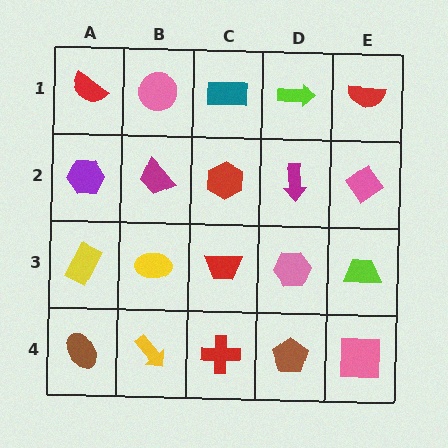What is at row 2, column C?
A red hexagon.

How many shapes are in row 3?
5 shapes.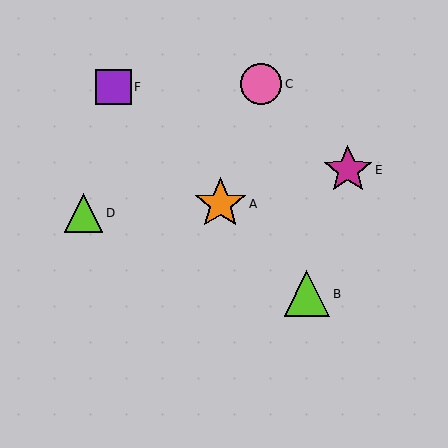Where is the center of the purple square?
The center of the purple square is at (113, 87).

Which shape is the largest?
The orange star (labeled A) is the largest.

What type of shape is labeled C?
Shape C is a pink circle.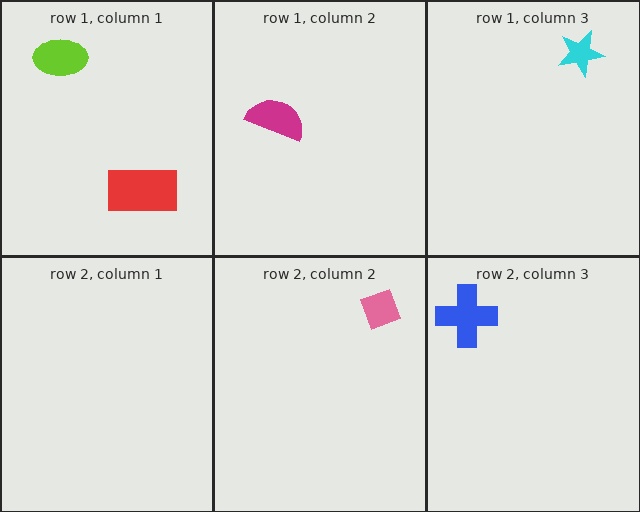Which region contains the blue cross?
The row 2, column 3 region.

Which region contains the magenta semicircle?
The row 1, column 2 region.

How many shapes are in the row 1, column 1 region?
2.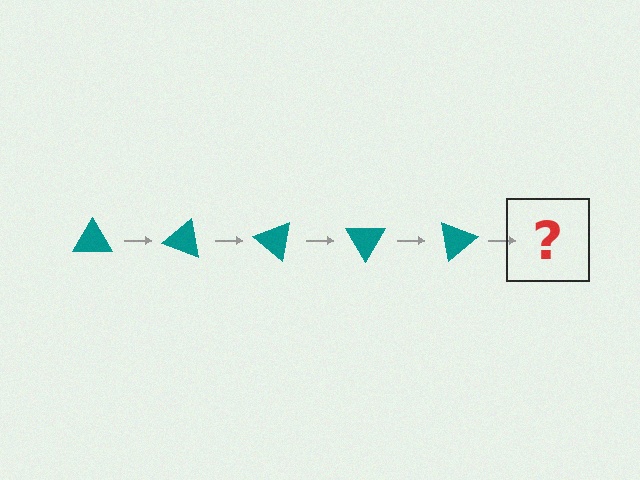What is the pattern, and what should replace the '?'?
The pattern is that the triangle rotates 20 degrees each step. The '?' should be a teal triangle rotated 100 degrees.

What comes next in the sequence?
The next element should be a teal triangle rotated 100 degrees.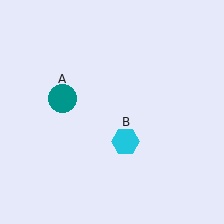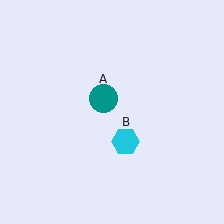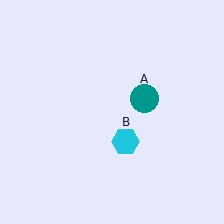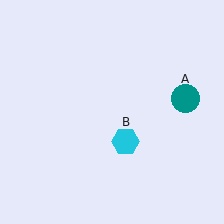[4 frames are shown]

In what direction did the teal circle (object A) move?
The teal circle (object A) moved right.